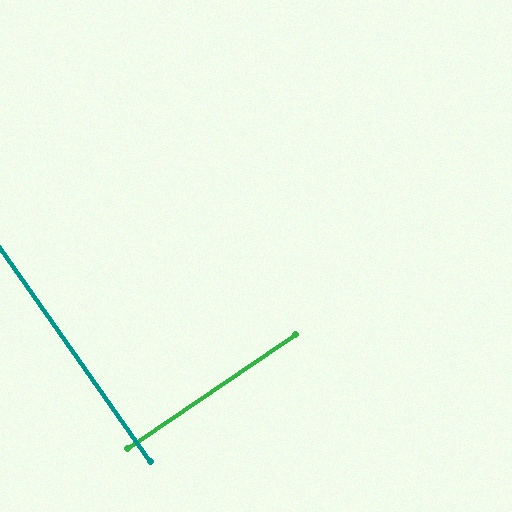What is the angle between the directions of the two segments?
Approximately 89 degrees.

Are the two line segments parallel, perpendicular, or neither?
Perpendicular — they meet at approximately 89°.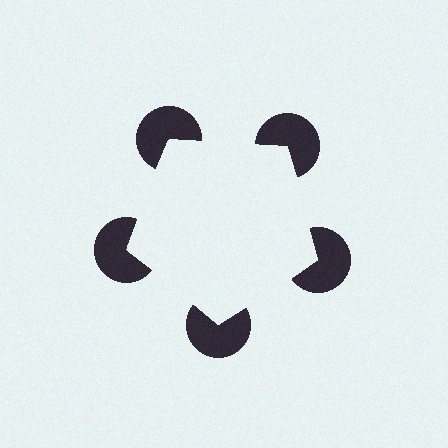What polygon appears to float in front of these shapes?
An illusory pentagon — its edges are inferred from the aligned wedge cuts in the pac-man discs, not physically drawn.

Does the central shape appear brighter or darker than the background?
It typically appears slightly brighter than the background, even though no actual brightness change is drawn.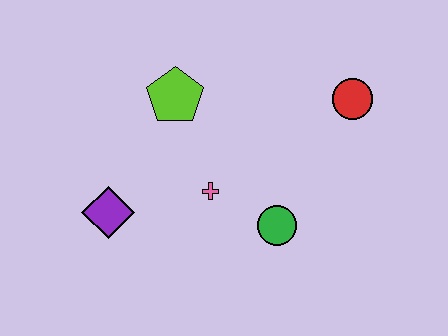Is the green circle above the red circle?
No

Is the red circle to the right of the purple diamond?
Yes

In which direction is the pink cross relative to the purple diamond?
The pink cross is to the right of the purple diamond.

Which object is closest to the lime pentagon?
The pink cross is closest to the lime pentagon.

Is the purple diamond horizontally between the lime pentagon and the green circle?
No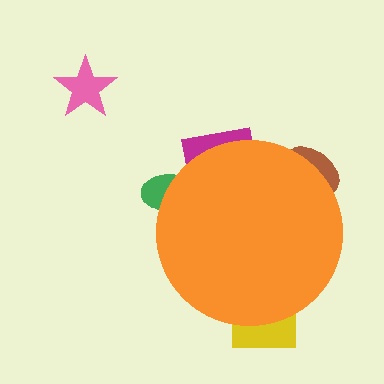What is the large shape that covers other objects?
An orange circle.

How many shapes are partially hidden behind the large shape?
4 shapes are partially hidden.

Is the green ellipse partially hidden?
Yes, the green ellipse is partially hidden behind the orange circle.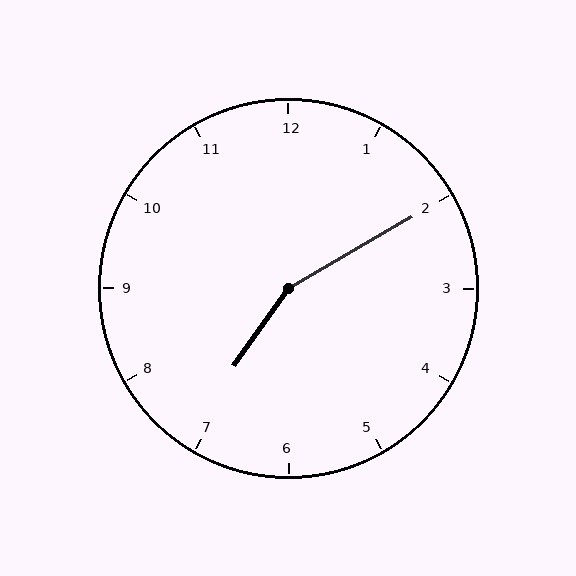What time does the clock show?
7:10.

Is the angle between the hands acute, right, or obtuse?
It is obtuse.